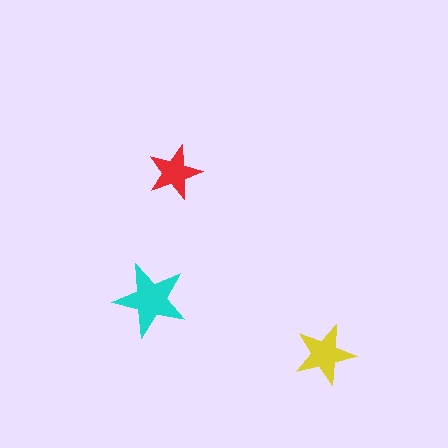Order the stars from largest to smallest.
the cyan one, the yellow one, the red one.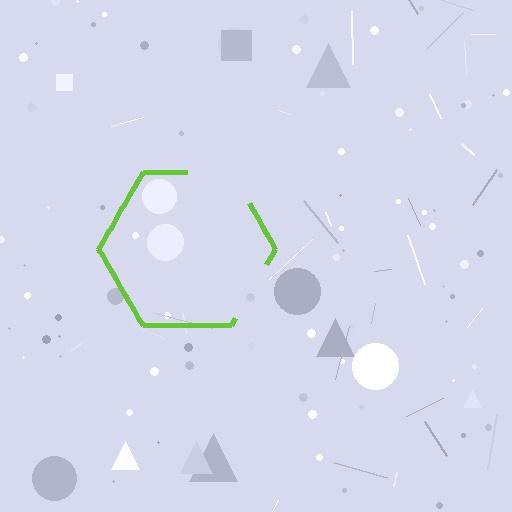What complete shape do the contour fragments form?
The contour fragments form a hexagon.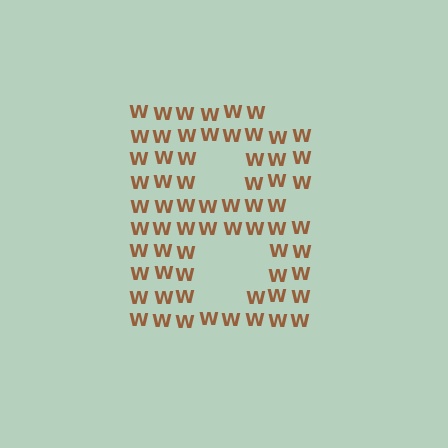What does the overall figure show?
The overall figure shows the letter B.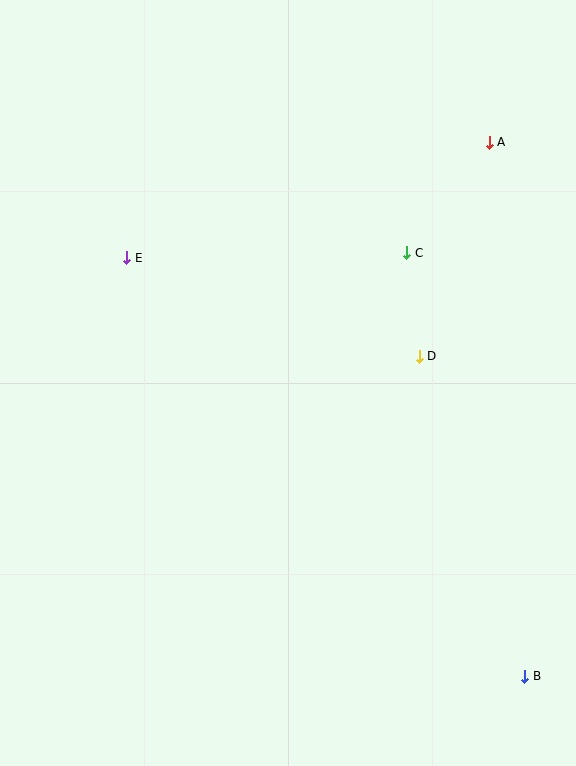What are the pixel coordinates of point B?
Point B is at (525, 676).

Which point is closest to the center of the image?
Point D at (419, 356) is closest to the center.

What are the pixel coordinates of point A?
Point A is at (489, 142).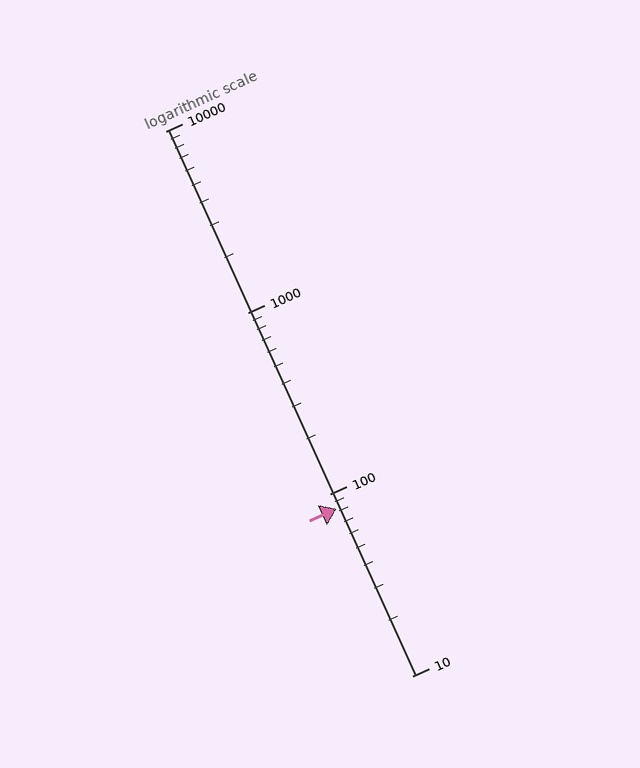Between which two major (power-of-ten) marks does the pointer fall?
The pointer is between 10 and 100.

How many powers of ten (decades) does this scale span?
The scale spans 3 decades, from 10 to 10000.